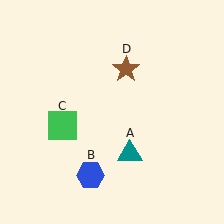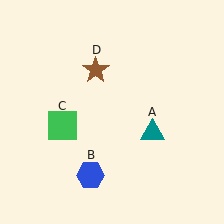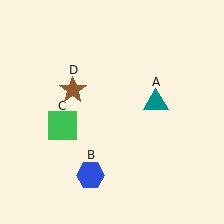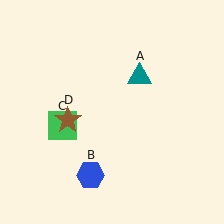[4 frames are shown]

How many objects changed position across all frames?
2 objects changed position: teal triangle (object A), brown star (object D).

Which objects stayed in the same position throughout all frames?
Blue hexagon (object B) and green square (object C) remained stationary.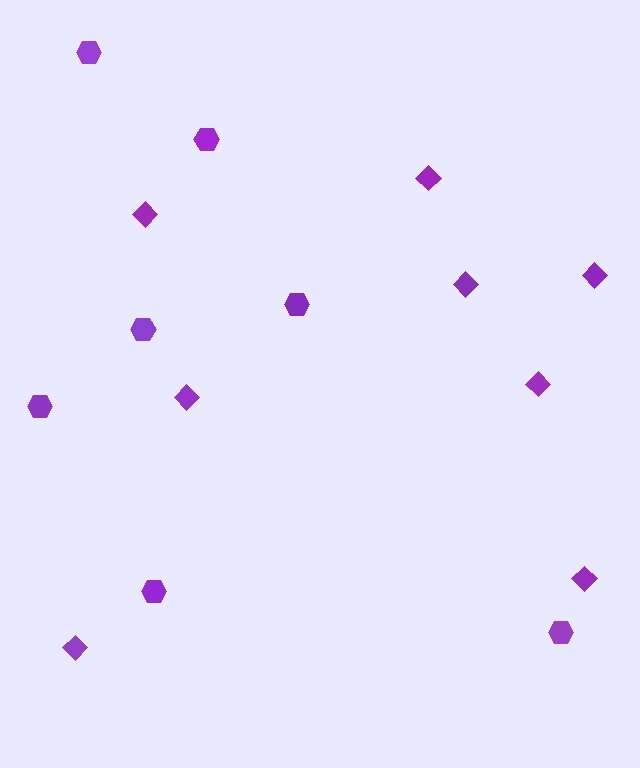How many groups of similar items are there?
There are 2 groups: one group of hexagons (7) and one group of diamonds (8).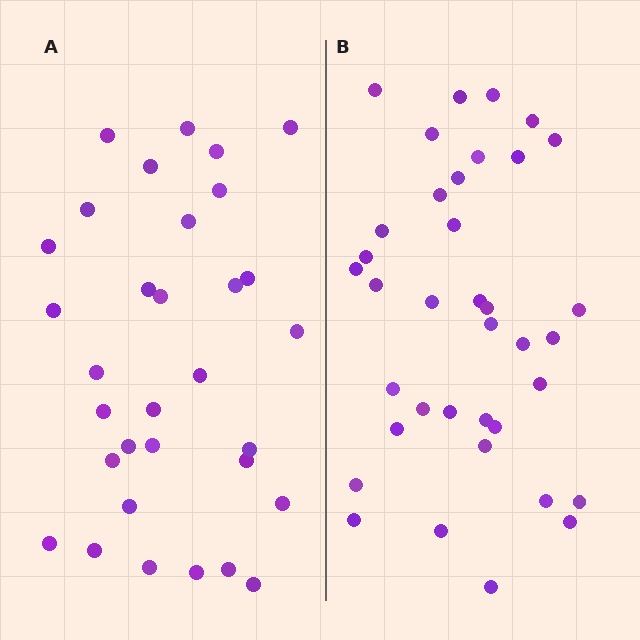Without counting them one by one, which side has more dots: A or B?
Region B (the right region) has more dots.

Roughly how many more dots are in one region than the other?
Region B has about 5 more dots than region A.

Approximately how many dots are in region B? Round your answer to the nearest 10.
About 40 dots. (The exact count is 37, which rounds to 40.)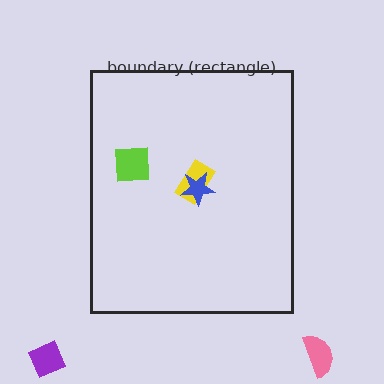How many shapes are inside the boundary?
3 inside, 2 outside.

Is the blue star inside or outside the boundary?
Inside.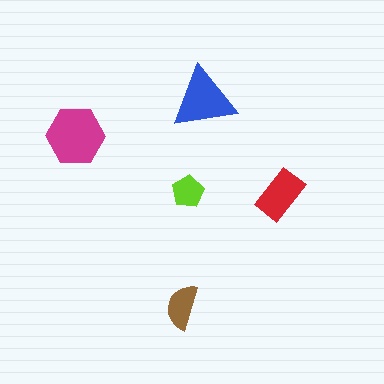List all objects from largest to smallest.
The magenta hexagon, the blue triangle, the red rectangle, the brown semicircle, the lime pentagon.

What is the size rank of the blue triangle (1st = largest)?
2nd.